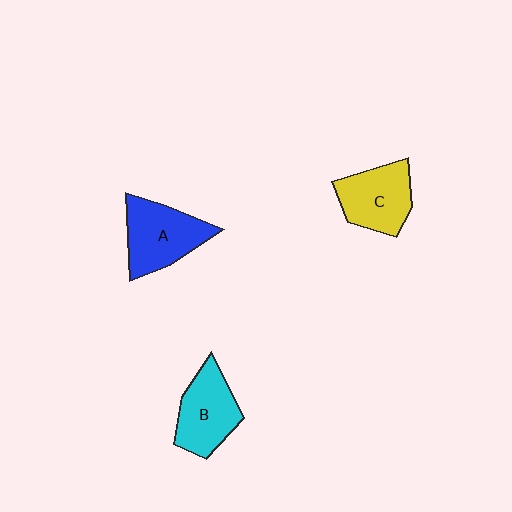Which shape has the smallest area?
Shape B (cyan).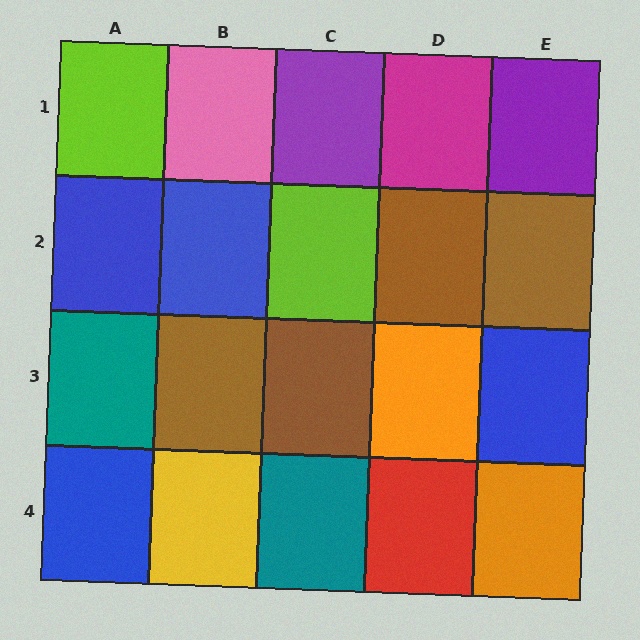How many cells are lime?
2 cells are lime.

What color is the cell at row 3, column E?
Blue.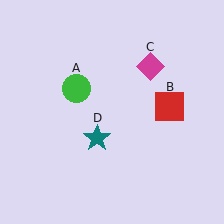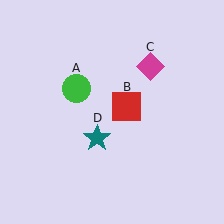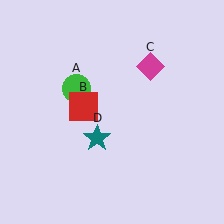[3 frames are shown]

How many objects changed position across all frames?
1 object changed position: red square (object B).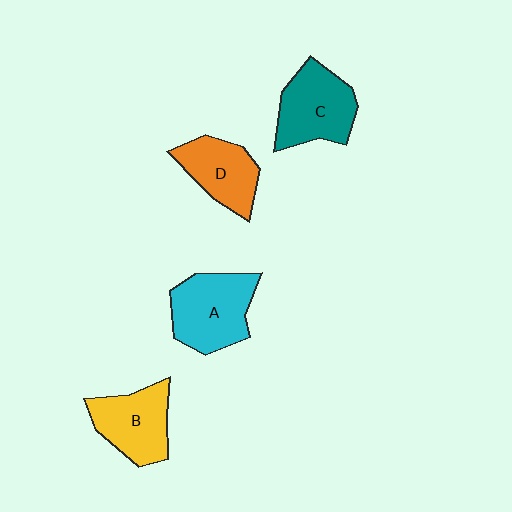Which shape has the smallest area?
Shape D (orange).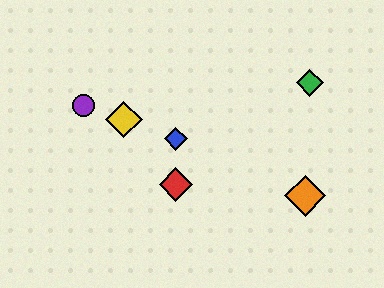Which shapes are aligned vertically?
The red diamond, the blue diamond are aligned vertically.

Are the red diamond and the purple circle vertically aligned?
No, the red diamond is at x≈176 and the purple circle is at x≈84.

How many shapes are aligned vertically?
2 shapes (the red diamond, the blue diamond) are aligned vertically.